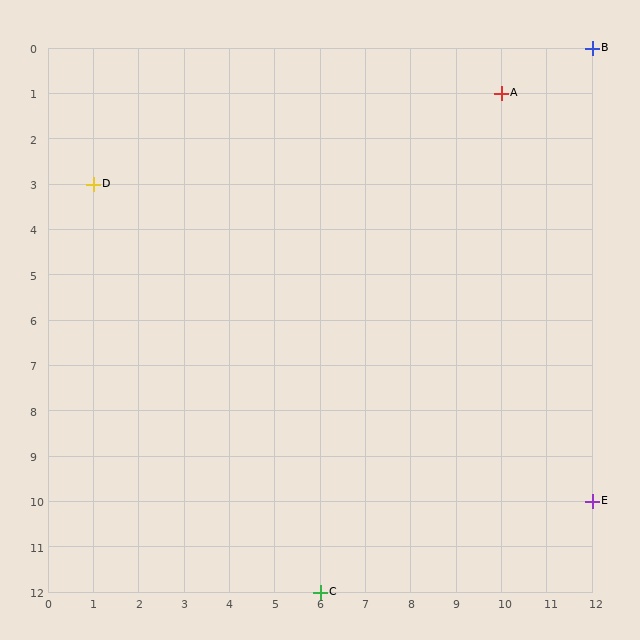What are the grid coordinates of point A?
Point A is at grid coordinates (10, 1).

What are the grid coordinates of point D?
Point D is at grid coordinates (1, 3).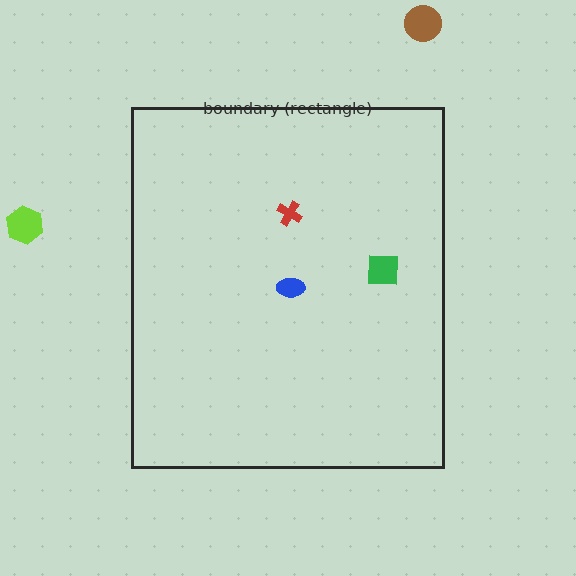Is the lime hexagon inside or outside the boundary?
Outside.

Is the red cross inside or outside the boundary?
Inside.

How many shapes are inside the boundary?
3 inside, 2 outside.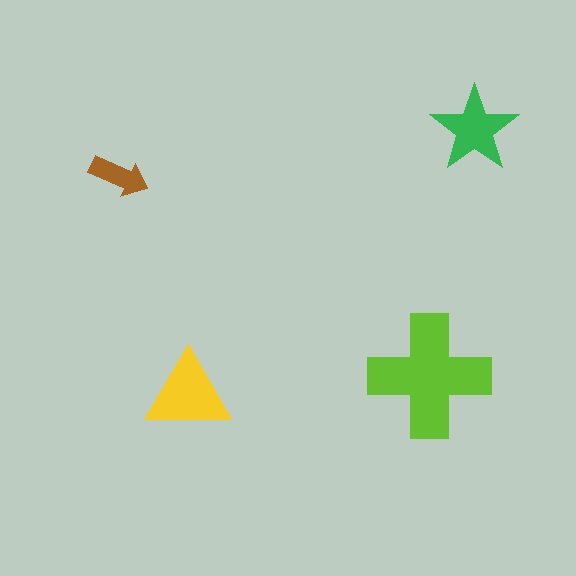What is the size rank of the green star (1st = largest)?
3rd.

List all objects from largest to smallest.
The lime cross, the yellow triangle, the green star, the brown arrow.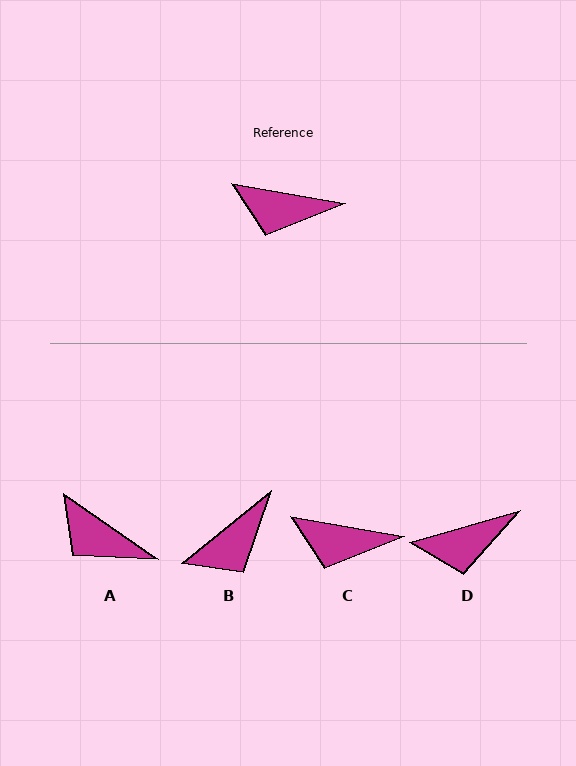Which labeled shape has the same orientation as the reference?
C.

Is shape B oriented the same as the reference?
No, it is off by about 49 degrees.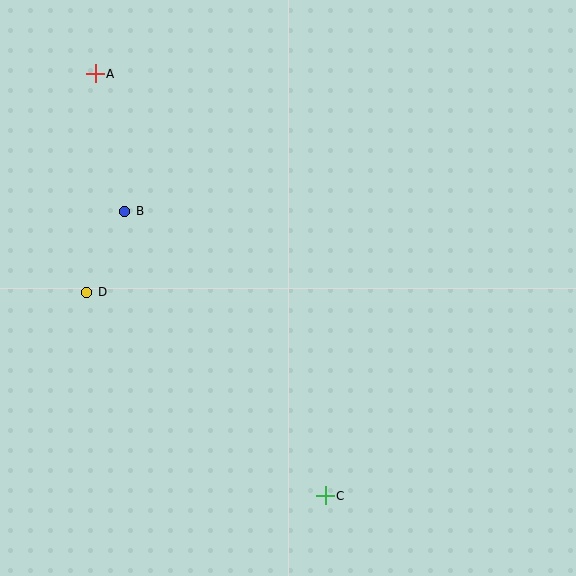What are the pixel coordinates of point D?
Point D is at (87, 292).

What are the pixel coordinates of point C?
Point C is at (325, 496).